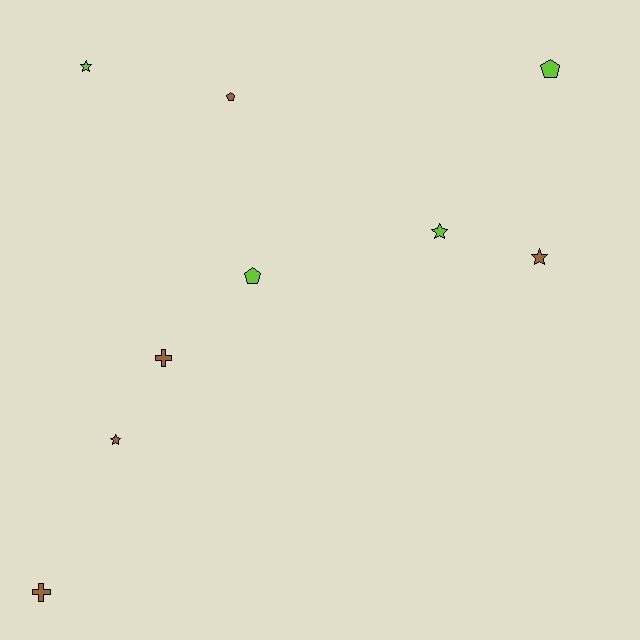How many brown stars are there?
There are 2 brown stars.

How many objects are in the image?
There are 9 objects.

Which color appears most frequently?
Brown, with 5 objects.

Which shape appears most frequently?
Star, with 4 objects.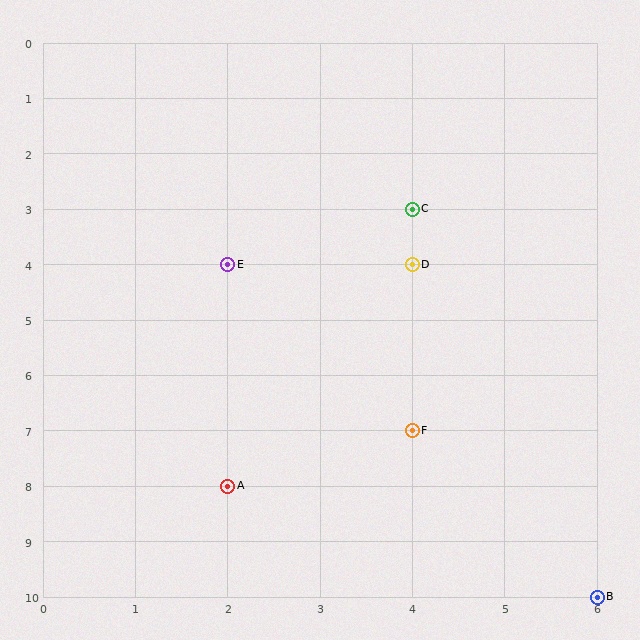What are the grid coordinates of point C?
Point C is at grid coordinates (4, 3).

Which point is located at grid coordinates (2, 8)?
Point A is at (2, 8).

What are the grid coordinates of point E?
Point E is at grid coordinates (2, 4).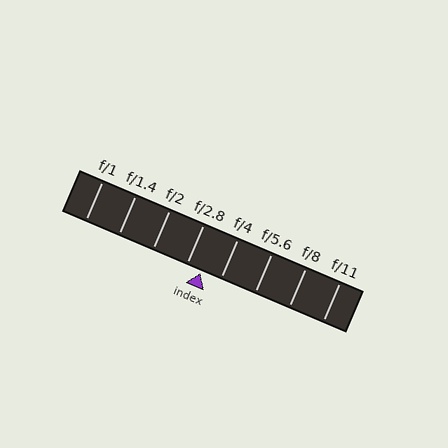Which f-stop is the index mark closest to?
The index mark is closest to f/2.8.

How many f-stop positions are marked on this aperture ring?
There are 8 f-stop positions marked.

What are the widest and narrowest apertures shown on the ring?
The widest aperture shown is f/1 and the narrowest is f/11.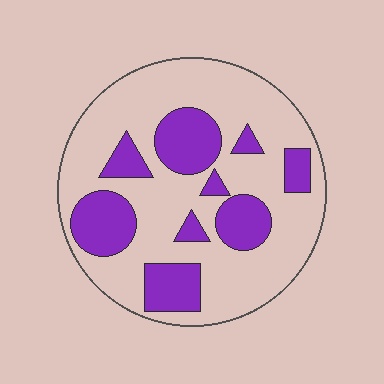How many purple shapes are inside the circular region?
9.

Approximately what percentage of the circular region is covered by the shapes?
Approximately 30%.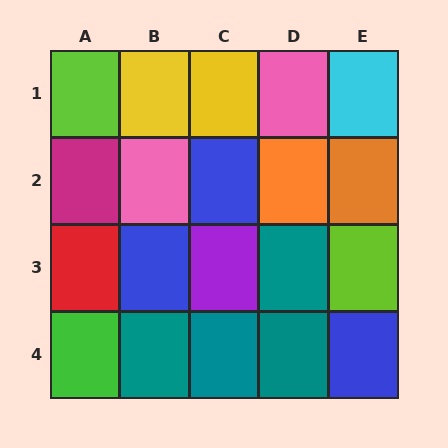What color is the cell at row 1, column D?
Pink.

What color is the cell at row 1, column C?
Yellow.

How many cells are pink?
2 cells are pink.